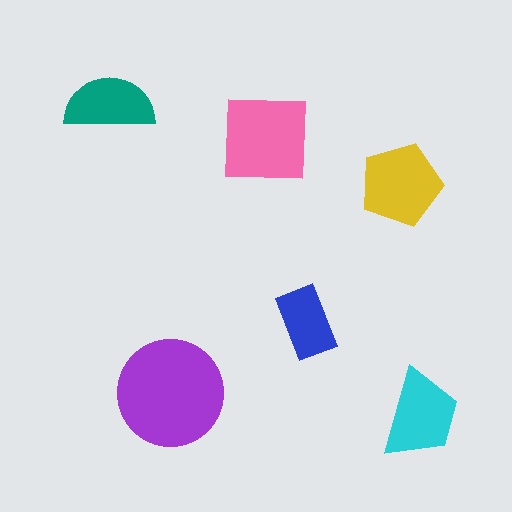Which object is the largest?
The purple circle.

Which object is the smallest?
The blue rectangle.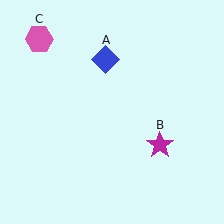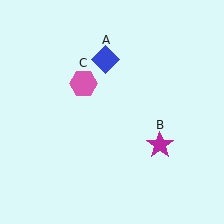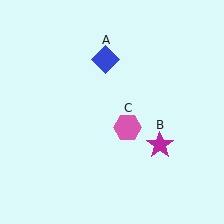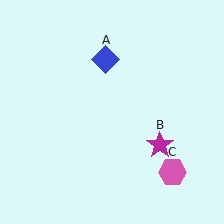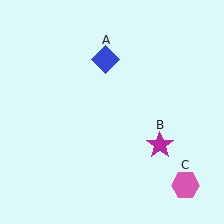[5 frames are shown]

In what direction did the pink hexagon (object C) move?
The pink hexagon (object C) moved down and to the right.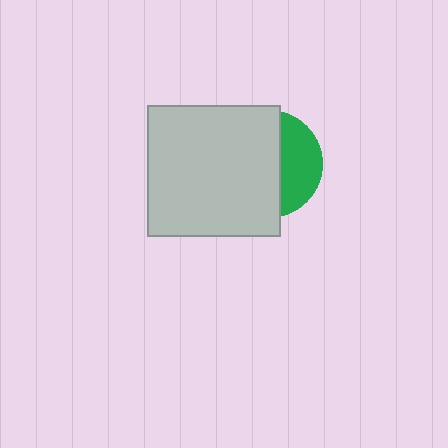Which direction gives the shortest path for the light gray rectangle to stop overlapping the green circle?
Moving left gives the shortest separation.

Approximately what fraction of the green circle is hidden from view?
Roughly 65% of the green circle is hidden behind the light gray rectangle.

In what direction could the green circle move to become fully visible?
The green circle could move right. That would shift it out from behind the light gray rectangle entirely.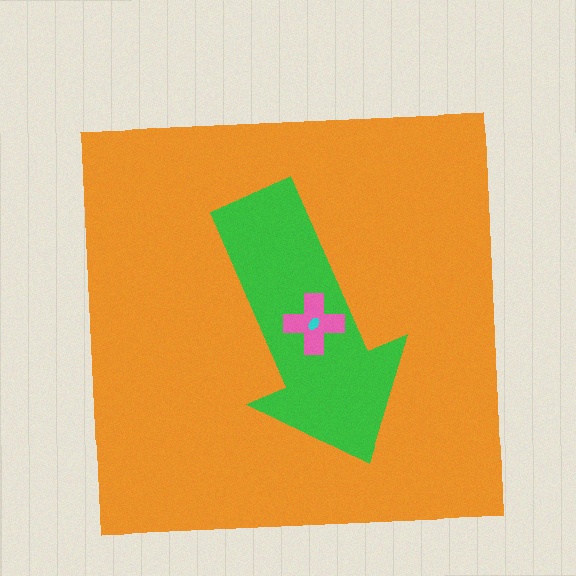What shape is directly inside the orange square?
The green arrow.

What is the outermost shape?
The orange square.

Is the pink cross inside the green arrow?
Yes.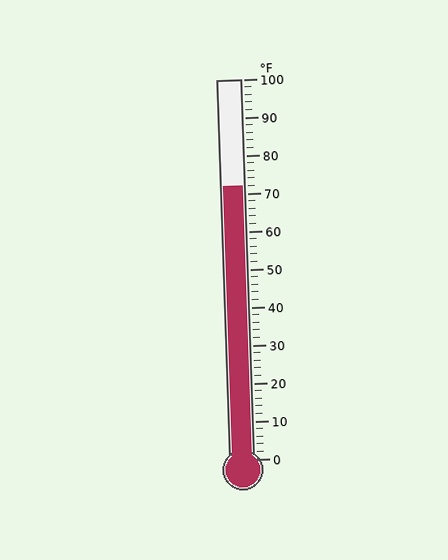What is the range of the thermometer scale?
The thermometer scale ranges from 0°F to 100°F.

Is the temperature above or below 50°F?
The temperature is above 50°F.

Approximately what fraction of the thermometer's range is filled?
The thermometer is filled to approximately 70% of its range.